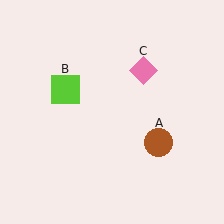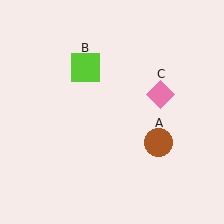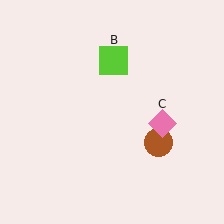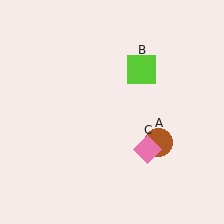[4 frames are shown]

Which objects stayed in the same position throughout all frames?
Brown circle (object A) remained stationary.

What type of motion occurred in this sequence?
The lime square (object B), pink diamond (object C) rotated clockwise around the center of the scene.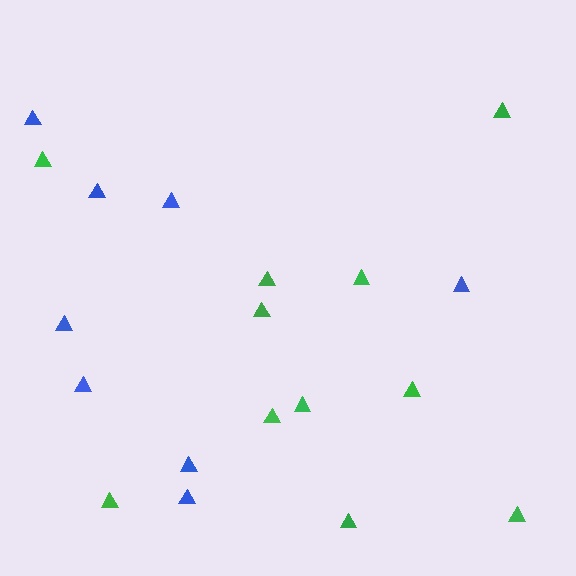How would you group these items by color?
There are 2 groups: one group of blue triangles (8) and one group of green triangles (11).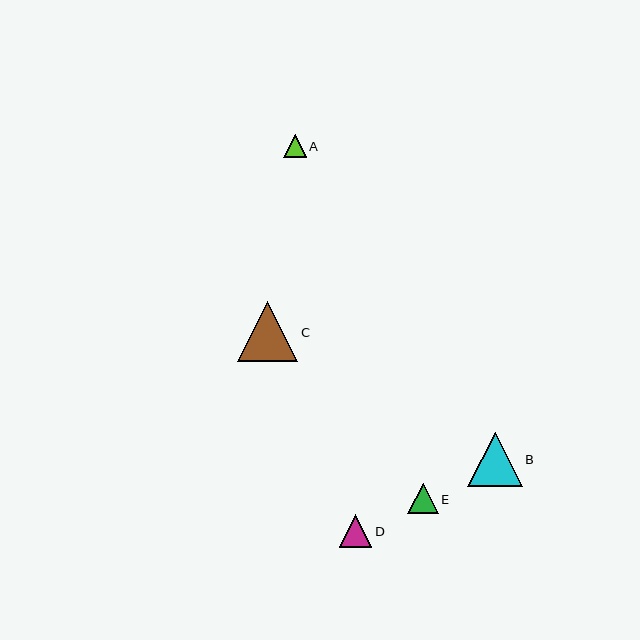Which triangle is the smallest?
Triangle A is the smallest with a size of approximately 23 pixels.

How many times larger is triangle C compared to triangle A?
Triangle C is approximately 2.7 times the size of triangle A.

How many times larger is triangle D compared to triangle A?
Triangle D is approximately 1.4 times the size of triangle A.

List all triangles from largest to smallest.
From largest to smallest: C, B, D, E, A.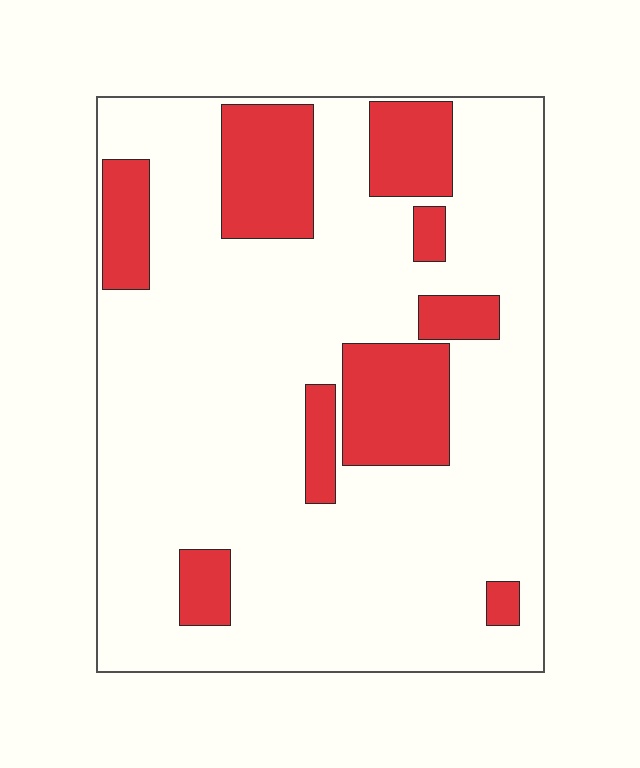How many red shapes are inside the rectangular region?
9.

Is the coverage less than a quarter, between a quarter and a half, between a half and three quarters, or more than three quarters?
Less than a quarter.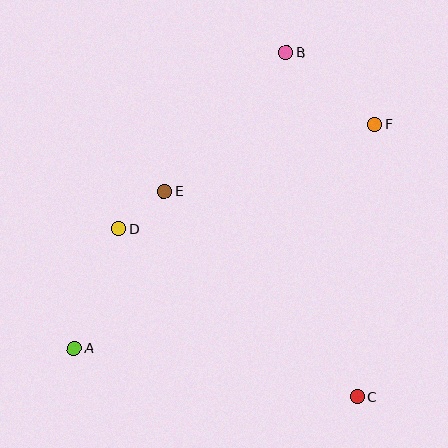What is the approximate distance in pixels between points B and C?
The distance between B and C is approximately 351 pixels.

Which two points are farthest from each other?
Points A and F are farthest from each other.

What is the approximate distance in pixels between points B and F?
The distance between B and F is approximately 114 pixels.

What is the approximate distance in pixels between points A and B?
The distance between A and B is approximately 364 pixels.